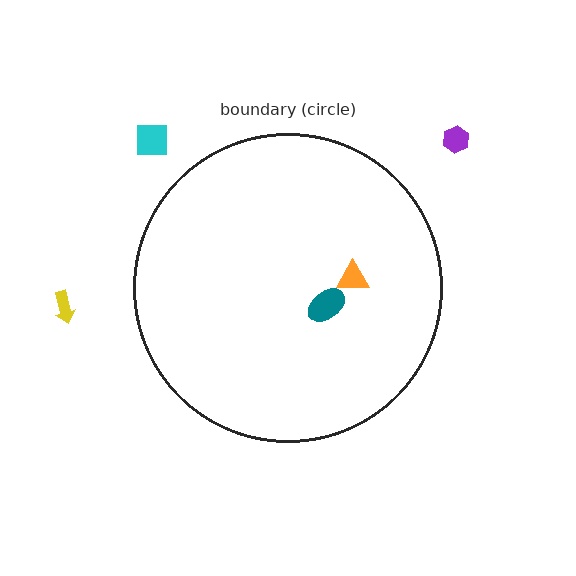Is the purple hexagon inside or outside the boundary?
Outside.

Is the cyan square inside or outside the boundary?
Outside.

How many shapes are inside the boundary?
2 inside, 3 outside.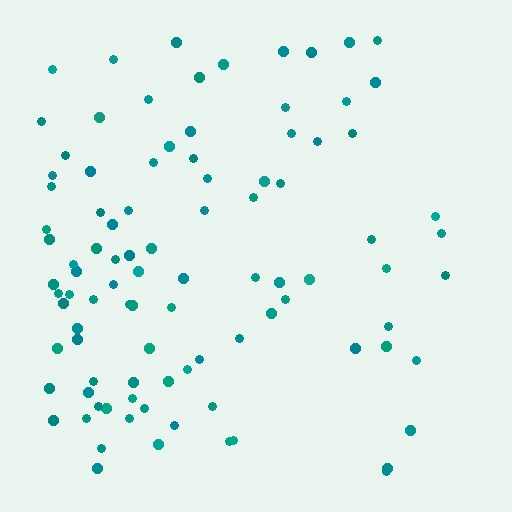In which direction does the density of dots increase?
From right to left, with the left side densest.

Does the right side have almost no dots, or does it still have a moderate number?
Still a moderate number, just noticeably fewer than the left.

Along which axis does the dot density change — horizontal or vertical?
Horizontal.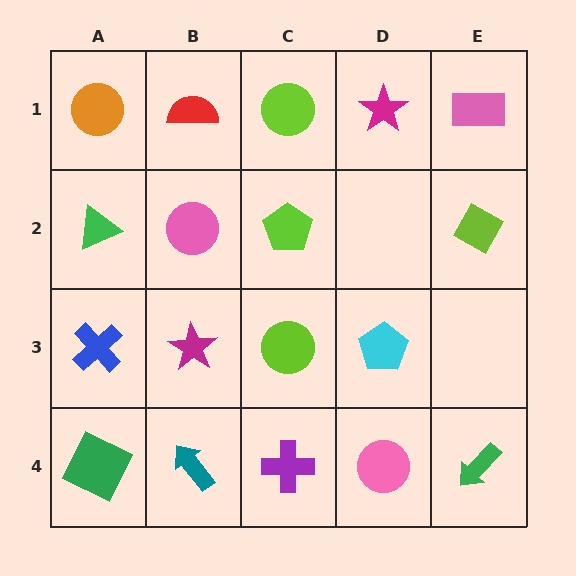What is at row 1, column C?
A lime circle.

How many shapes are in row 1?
5 shapes.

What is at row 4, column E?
A green arrow.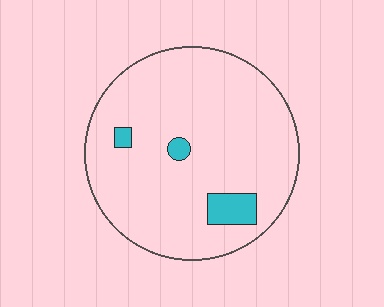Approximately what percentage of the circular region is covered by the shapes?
Approximately 5%.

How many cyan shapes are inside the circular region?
3.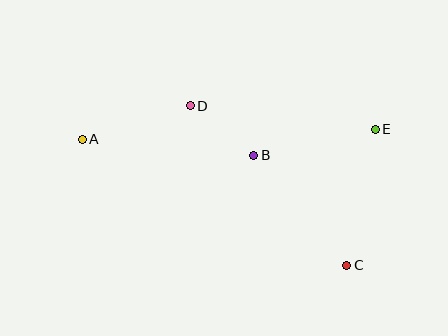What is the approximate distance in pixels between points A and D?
The distance between A and D is approximately 113 pixels.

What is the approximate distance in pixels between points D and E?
The distance between D and E is approximately 186 pixels.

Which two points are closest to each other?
Points B and D are closest to each other.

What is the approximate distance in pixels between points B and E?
The distance between B and E is approximately 124 pixels.